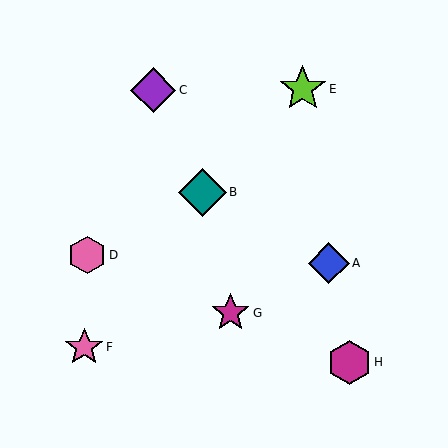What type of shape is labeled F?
Shape F is a pink star.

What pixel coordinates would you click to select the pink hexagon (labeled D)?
Click at (87, 255) to select the pink hexagon D.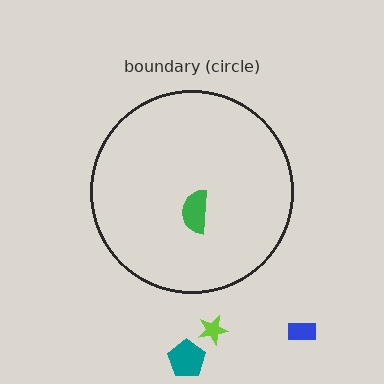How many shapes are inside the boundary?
1 inside, 3 outside.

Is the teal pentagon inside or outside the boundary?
Outside.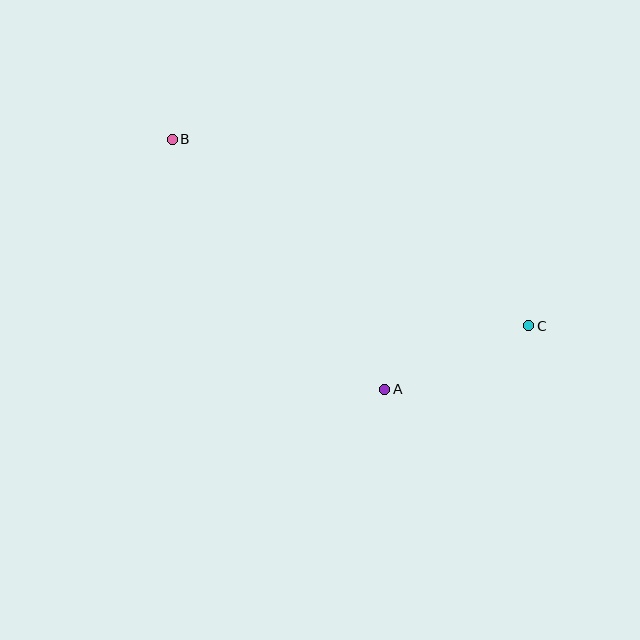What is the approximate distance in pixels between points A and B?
The distance between A and B is approximately 328 pixels.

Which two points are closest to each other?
Points A and C are closest to each other.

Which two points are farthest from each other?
Points B and C are farthest from each other.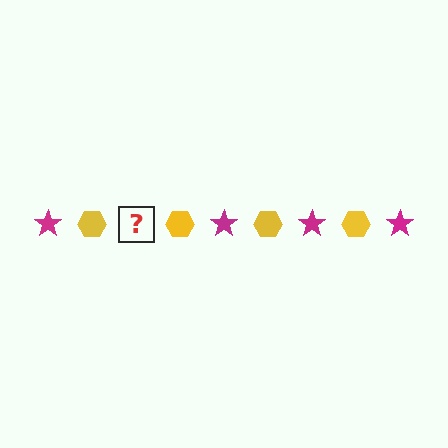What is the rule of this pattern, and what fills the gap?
The rule is that the pattern alternates between magenta star and yellow hexagon. The gap should be filled with a magenta star.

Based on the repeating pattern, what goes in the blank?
The blank should be a magenta star.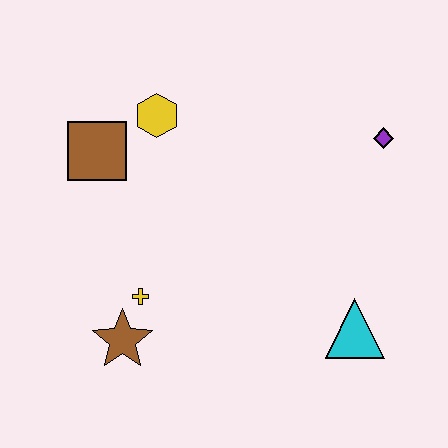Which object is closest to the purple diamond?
The cyan triangle is closest to the purple diamond.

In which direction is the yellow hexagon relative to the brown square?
The yellow hexagon is to the right of the brown square.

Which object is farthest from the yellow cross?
The purple diamond is farthest from the yellow cross.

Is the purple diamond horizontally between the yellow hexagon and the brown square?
No